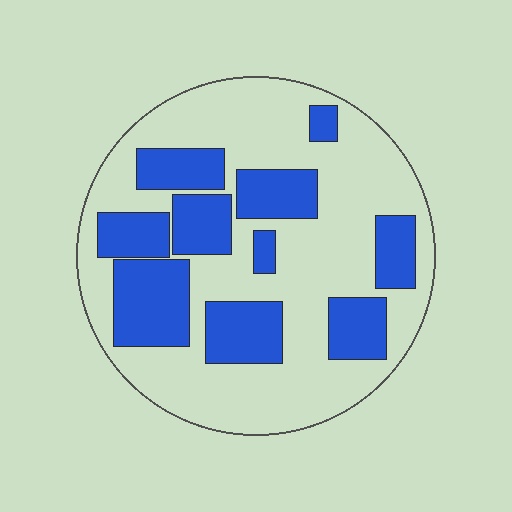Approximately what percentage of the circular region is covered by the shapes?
Approximately 35%.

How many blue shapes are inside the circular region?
10.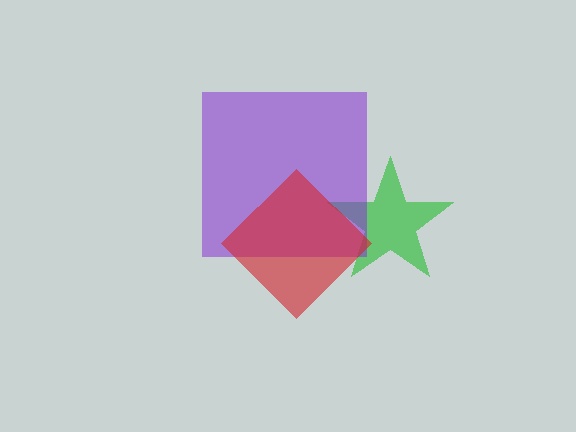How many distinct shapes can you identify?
There are 3 distinct shapes: a green star, a purple square, a red diamond.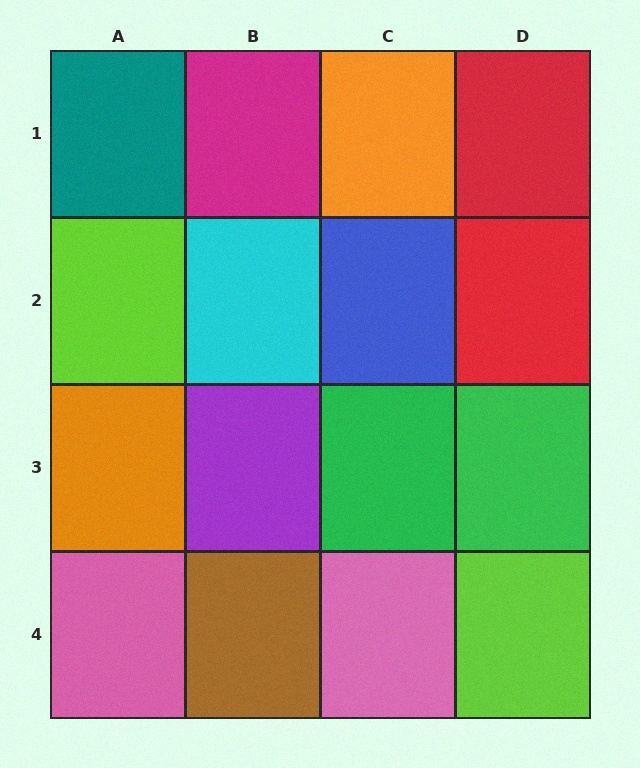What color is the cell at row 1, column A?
Teal.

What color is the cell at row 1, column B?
Magenta.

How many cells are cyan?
1 cell is cyan.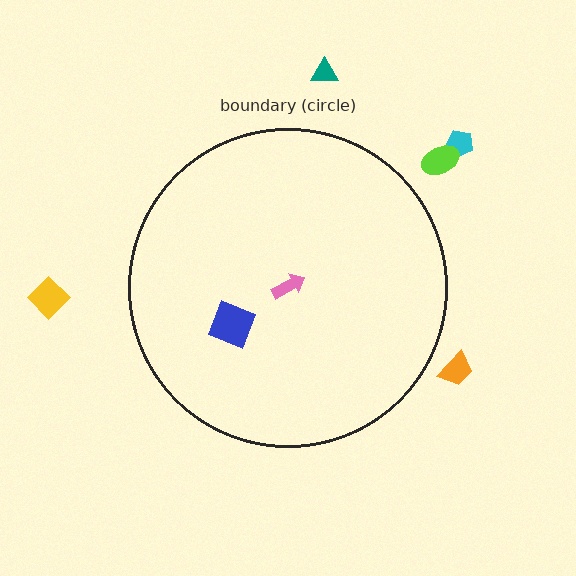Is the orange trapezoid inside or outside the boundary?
Outside.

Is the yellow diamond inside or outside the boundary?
Outside.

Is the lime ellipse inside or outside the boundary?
Outside.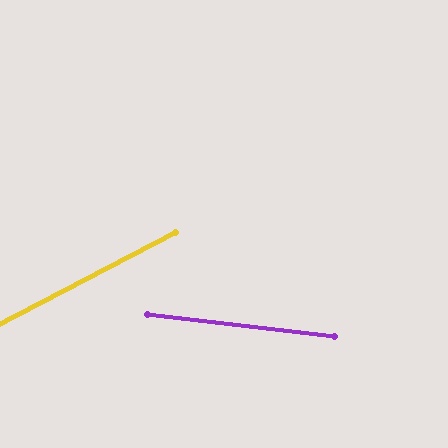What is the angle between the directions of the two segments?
Approximately 34 degrees.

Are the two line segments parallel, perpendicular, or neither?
Neither parallel nor perpendicular — they differ by about 34°.